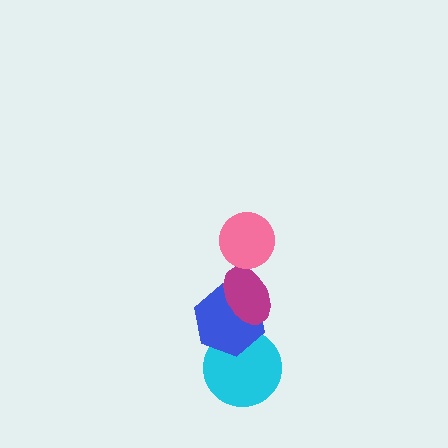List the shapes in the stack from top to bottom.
From top to bottom: the pink circle, the magenta ellipse, the blue hexagon, the cyan circle.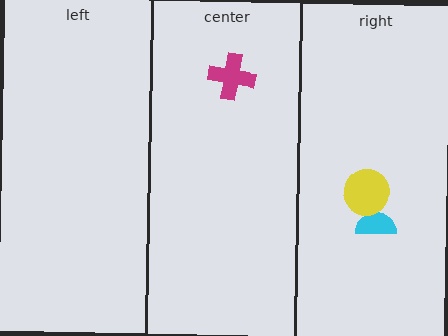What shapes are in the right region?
The cyan semicircle, the yellow circle.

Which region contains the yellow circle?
The right region.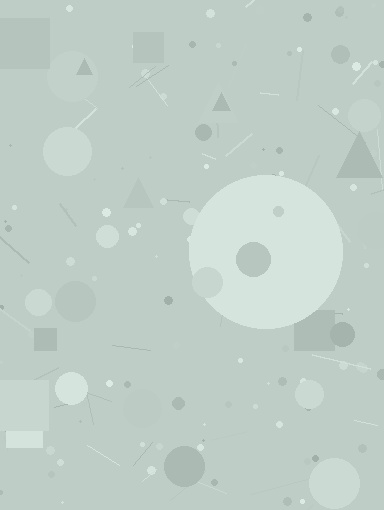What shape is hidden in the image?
A circle is hidden in the image.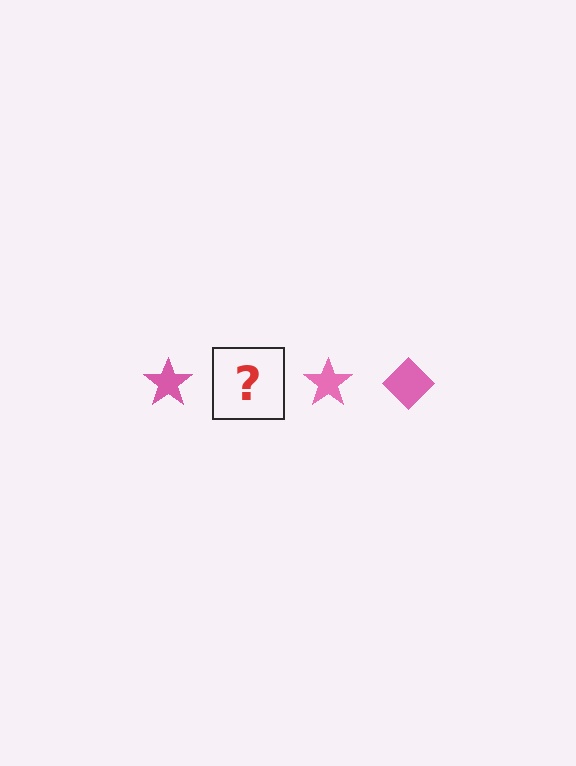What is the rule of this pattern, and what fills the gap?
The rule is that the pattern cycles through star, diamond shapes in pink. The gap should be filled with a pink diamond.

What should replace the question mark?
The question mark should be replaced with a pink diamond.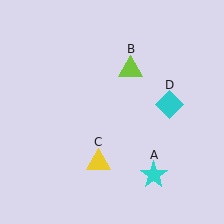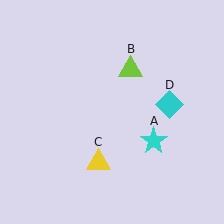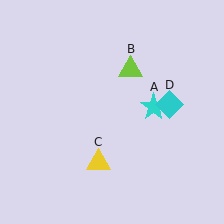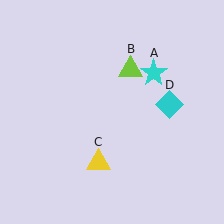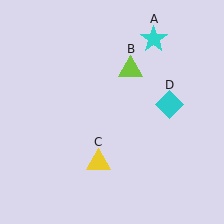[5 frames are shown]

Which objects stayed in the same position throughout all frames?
Lime triangle (object B) and yellow triangle (object C) and cyan diamond (object D) remained stationary.